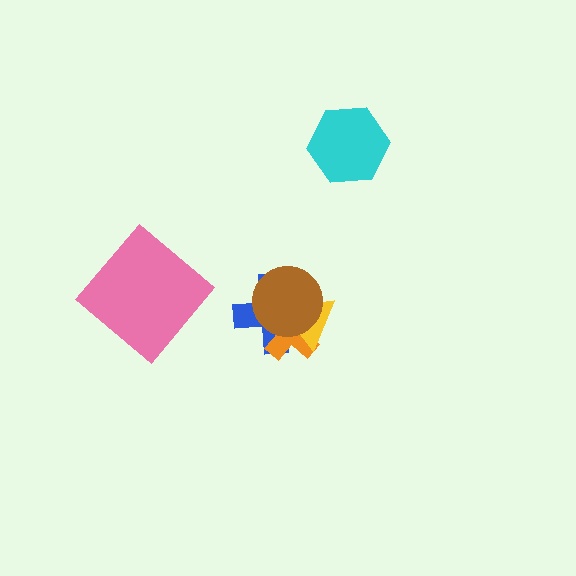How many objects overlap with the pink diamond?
0 objects overlap with the pink diamond.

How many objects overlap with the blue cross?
3 objects overlap with the blue cross.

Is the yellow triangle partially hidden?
Yes, it is partially covered by another shape.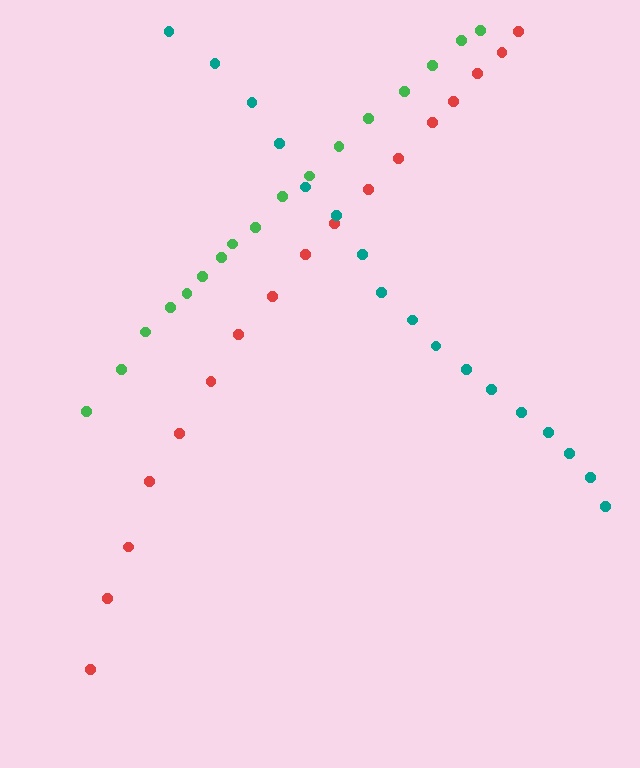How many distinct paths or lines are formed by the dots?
There are 3 distinct paths.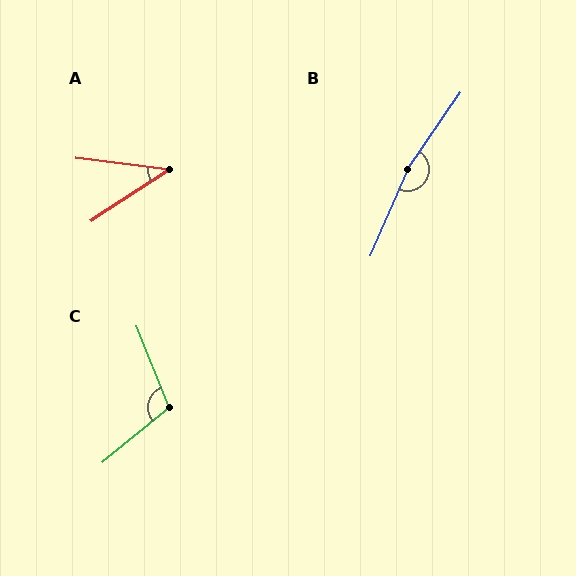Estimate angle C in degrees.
Approximately 108 degrees.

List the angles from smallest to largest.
A (41°), C (108°), B (169°).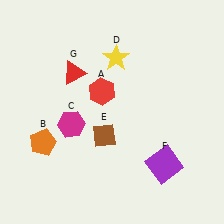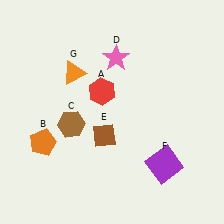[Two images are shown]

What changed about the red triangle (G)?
In Image 1, G is red. In Image 2, it changed to orange.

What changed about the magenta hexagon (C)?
In Image 1, C is magenta. In Image 2, it changed to brown.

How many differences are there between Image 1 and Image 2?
There are 3 differences between the two images.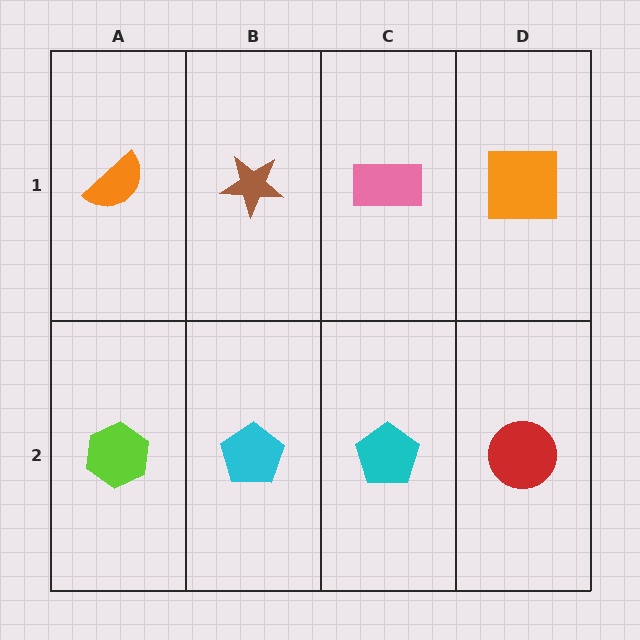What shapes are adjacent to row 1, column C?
A cyan pentagon (row 2, column C), a brown star (row 1, column B), an orange square (row 1, column D).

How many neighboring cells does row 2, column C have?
3.